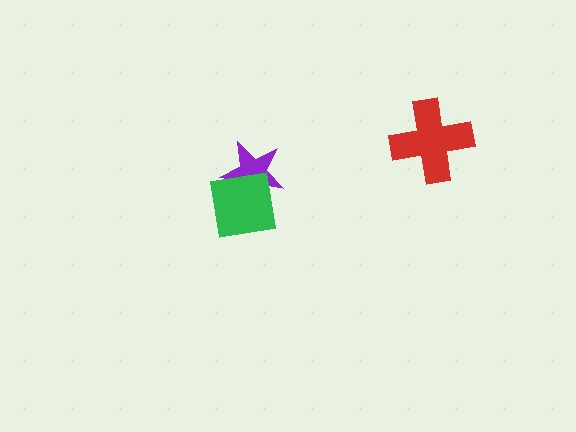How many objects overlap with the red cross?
0 objects overlap with the red cross.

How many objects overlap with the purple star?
1 object overlaps with the purple star.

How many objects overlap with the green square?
1 object overlaps with the green square.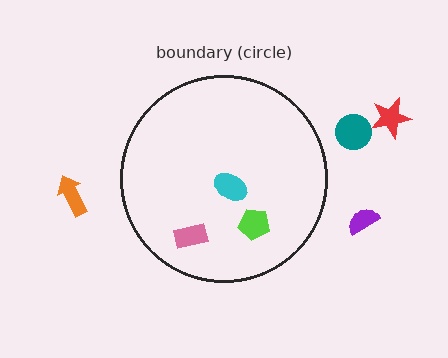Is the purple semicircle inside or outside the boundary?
Outside.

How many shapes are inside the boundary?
3 inside, 4 outside.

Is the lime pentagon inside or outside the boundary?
Inside.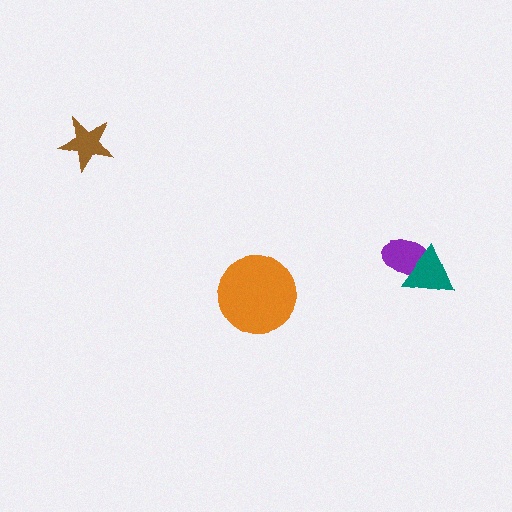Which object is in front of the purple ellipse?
The teal triangle is in front of the purple ellipse.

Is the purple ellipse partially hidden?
Yes, it is partially covered by another shape.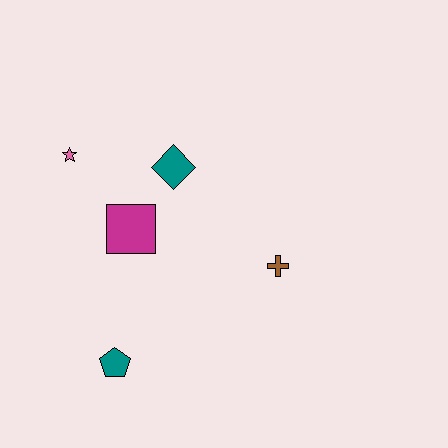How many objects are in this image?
There are 5 objects.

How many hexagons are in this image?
There are no hexagons.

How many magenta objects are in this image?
There is 1 magenta object.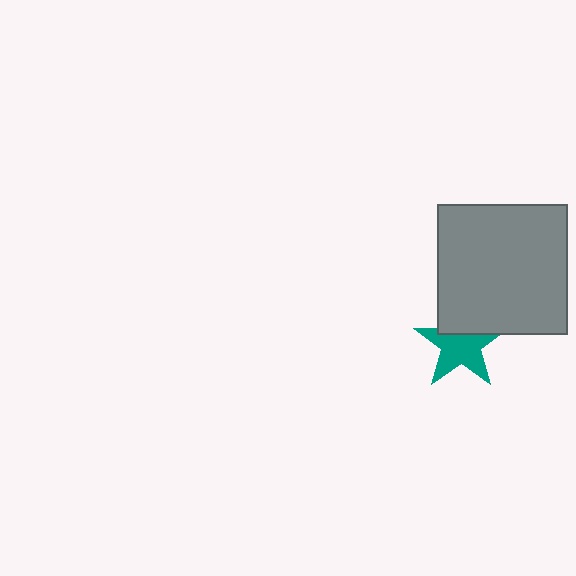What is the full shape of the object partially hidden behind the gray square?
The partially hidden object is a teal star.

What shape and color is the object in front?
The object in front is a gray square.